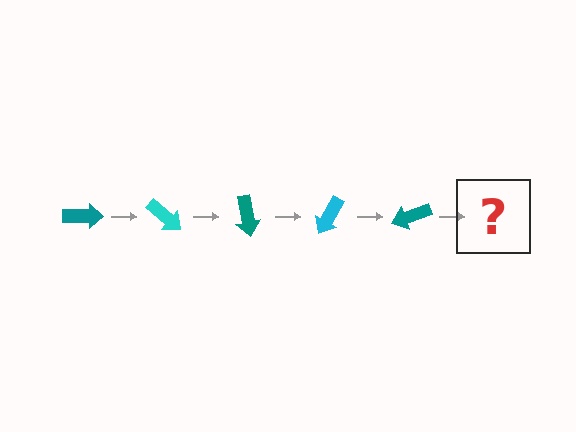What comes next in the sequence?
The next element should be a cyan arrow, rotated 200 degrees from the start.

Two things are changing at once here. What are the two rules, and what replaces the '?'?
The two rules are that it rotates 40 degrees each step and the color cycles through teal and cyan. The '?' should be a cyan arrow, rotated 200 degrees from the start.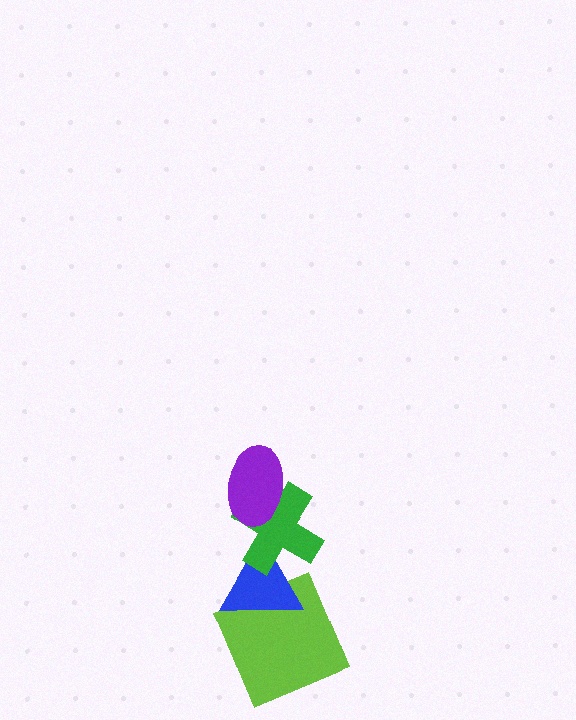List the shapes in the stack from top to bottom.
From top to bottom: the purple ellipse, the green cross, the blue triangle, the lime square.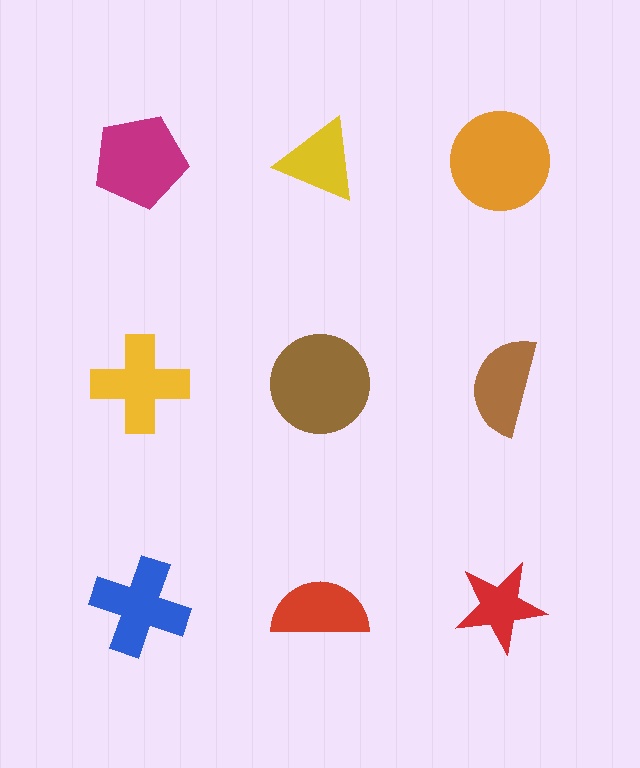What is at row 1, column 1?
A magenta pentagon.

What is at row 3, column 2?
A red semicircle.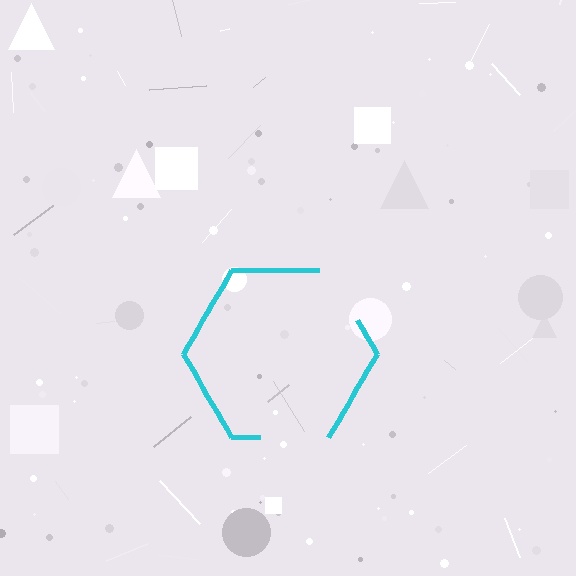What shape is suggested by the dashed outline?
The dashed outline suggests a hexagon.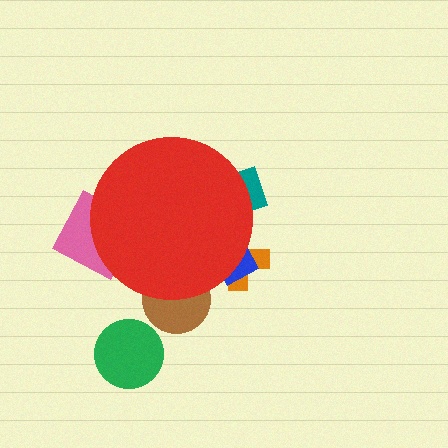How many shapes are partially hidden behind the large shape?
5 shapes are partially hidden.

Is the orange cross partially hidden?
Yes, the orange cross is partially hidden behind the red circle.